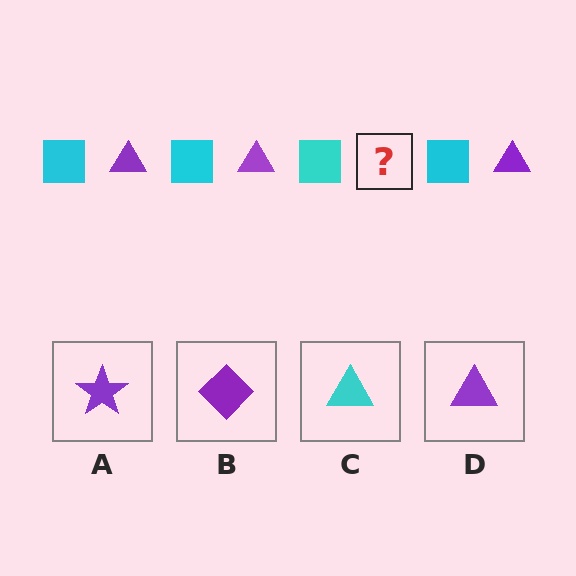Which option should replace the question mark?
Option D.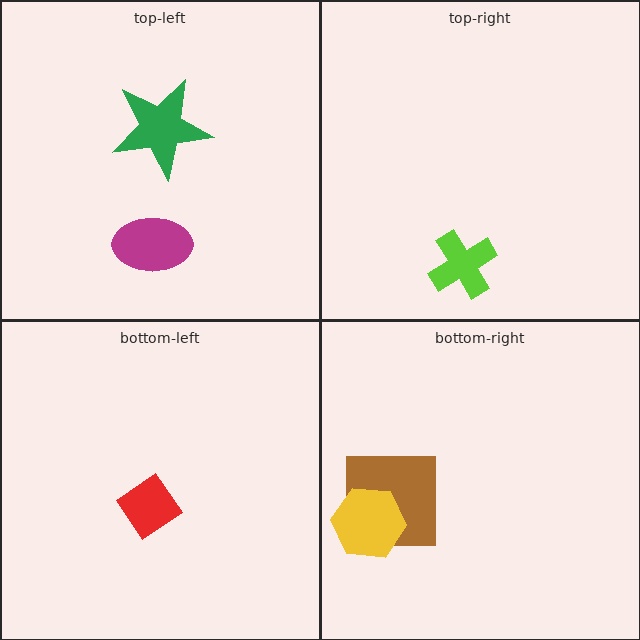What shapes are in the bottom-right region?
The brown square, the yellow hexagon.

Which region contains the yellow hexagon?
The bottom-right region.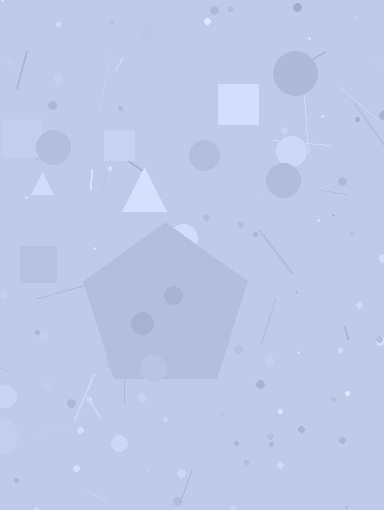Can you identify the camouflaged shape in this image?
The camouflaged shape is a pentagon.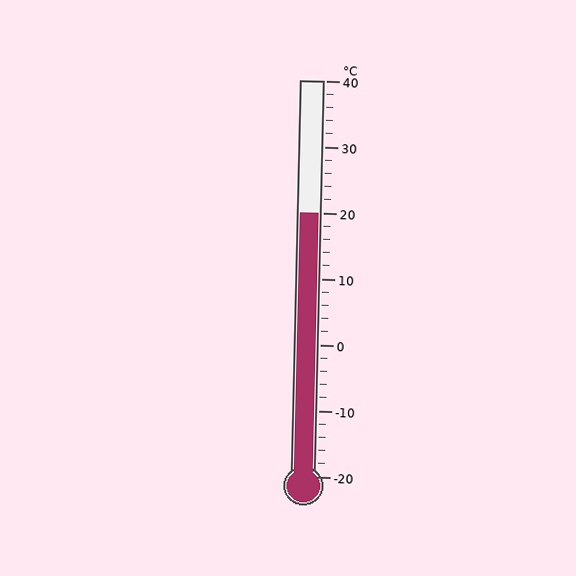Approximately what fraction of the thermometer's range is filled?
The thermometer is filled to approximately 65% of its range.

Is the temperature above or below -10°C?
The temperature is above -10°C.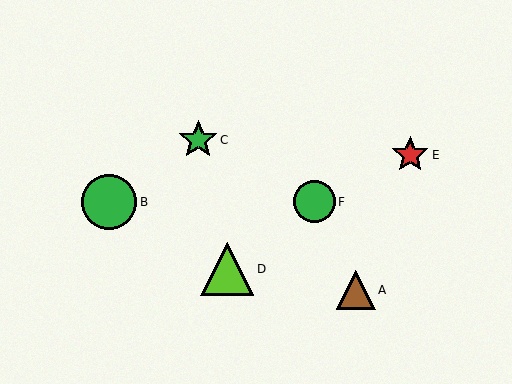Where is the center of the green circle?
The center of the green circle is at (109, 202).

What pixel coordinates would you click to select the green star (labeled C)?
Click at (198, 140) to select the green star C.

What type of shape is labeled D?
Shape D is a lime triangle.